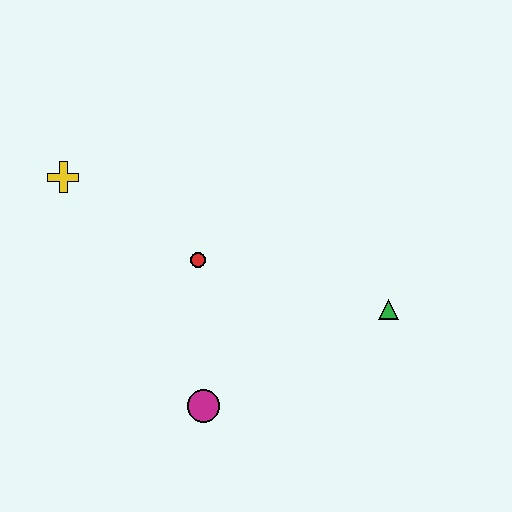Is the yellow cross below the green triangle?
No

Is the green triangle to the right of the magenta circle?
Yes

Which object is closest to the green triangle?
The red circle is closest to the green triangle.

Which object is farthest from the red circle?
The green triangle is farthest from the red circle.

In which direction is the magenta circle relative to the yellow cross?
The magenta circle is below the yellow cross.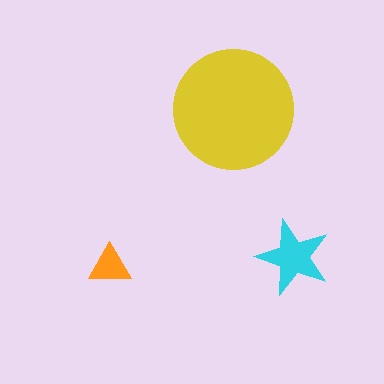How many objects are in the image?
There are 3 objects in the image.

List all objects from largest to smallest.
The yellow circle, the cyan star, the orange triangle.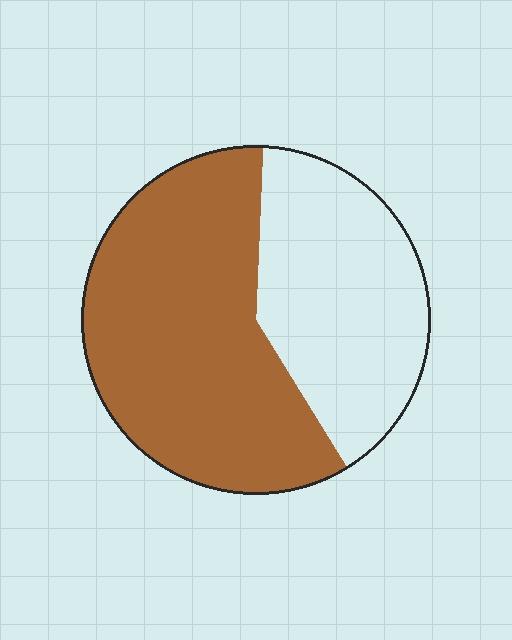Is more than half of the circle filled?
Yes.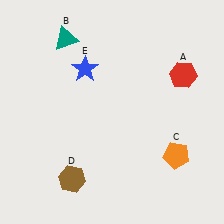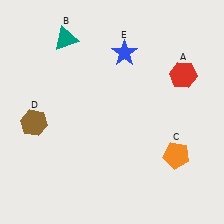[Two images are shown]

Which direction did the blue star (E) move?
The blue star (E) moved right.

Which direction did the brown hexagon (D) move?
The brown hexagon (D) moved up.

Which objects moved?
The objects that moved are: the brown hexagon (D), the blue star (E).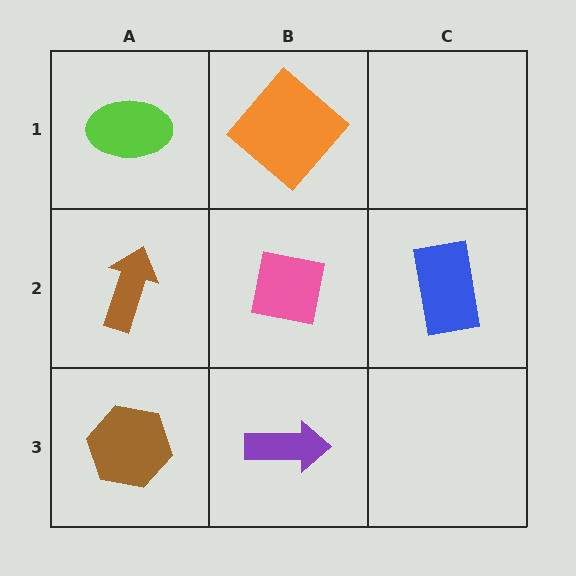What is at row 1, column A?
A lime ellipse.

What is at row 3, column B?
A purple arrow.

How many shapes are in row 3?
2 shapes.